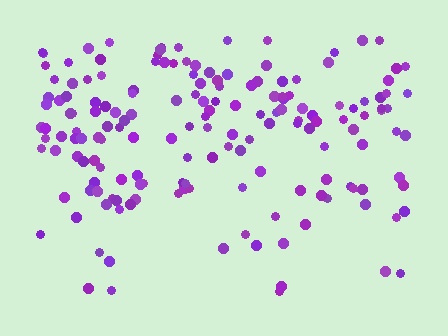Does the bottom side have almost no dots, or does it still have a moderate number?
Still a moderate number, just noticeably fewer than the top.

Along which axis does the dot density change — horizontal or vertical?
Vertical.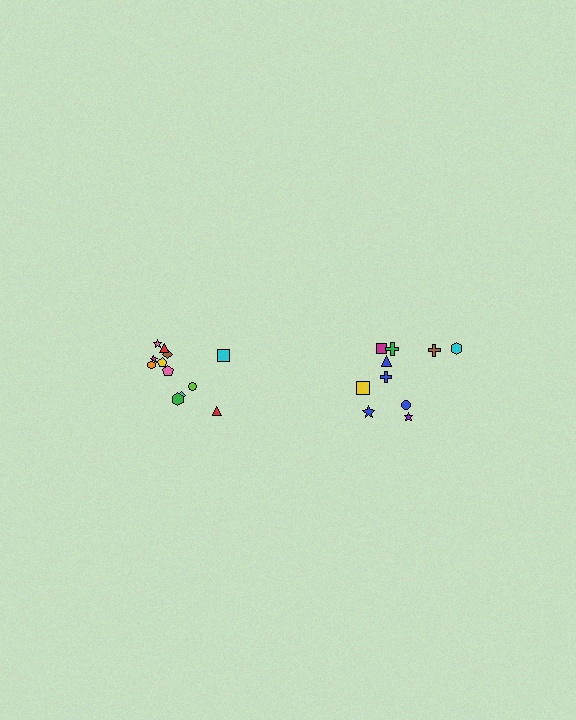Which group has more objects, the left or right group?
The left group.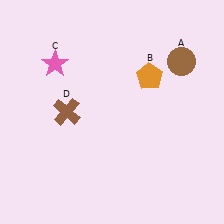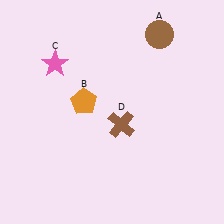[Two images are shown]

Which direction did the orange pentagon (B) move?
The orange pentagon (B) moved left.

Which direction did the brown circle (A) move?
The brown circle (A) moved up.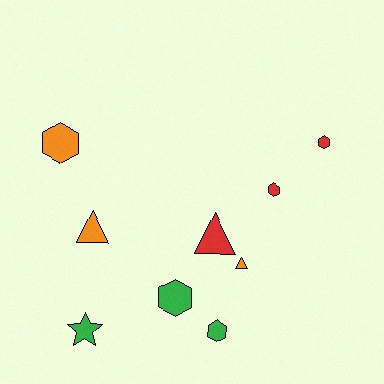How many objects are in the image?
There are 9 objects.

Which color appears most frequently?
Orange, with 3 objects.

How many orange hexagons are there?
There is 1 orange hexagon.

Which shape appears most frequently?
Hexagon, with 5 objects.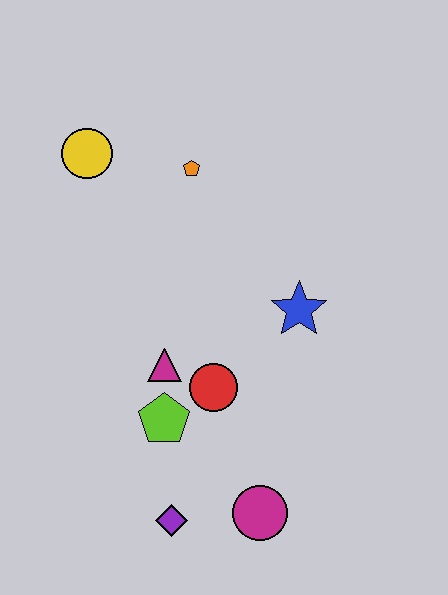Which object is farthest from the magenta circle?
The yellow circle is farthest from the magenta circle.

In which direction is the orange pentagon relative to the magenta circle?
The orange pentagon is above the magenta circle.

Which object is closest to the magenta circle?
The purple diamond is closest to the magenta circle.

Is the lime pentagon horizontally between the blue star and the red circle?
No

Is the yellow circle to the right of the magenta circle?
No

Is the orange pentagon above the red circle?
Yes